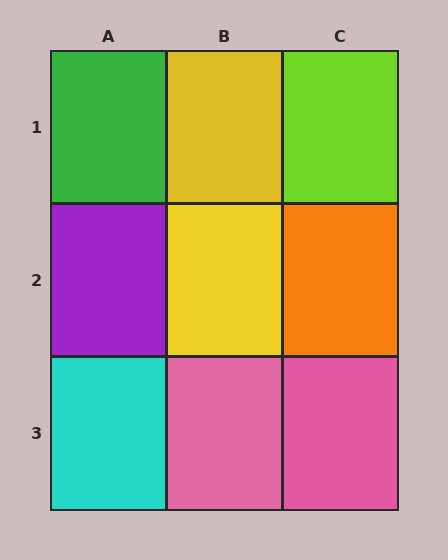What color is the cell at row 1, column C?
Lime.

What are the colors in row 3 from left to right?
Cyan, pink, pink.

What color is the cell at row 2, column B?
Yellow.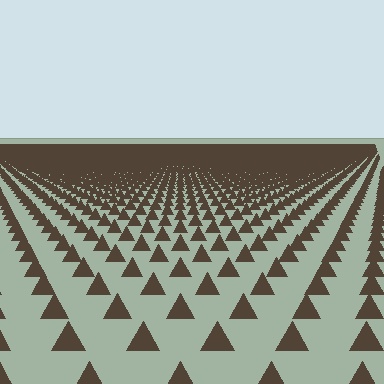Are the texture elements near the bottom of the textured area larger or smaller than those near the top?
Larger. Near the bottom, elements are closer to the viewer and appear at a bigger on-screen size.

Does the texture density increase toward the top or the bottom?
Density increases toward the top.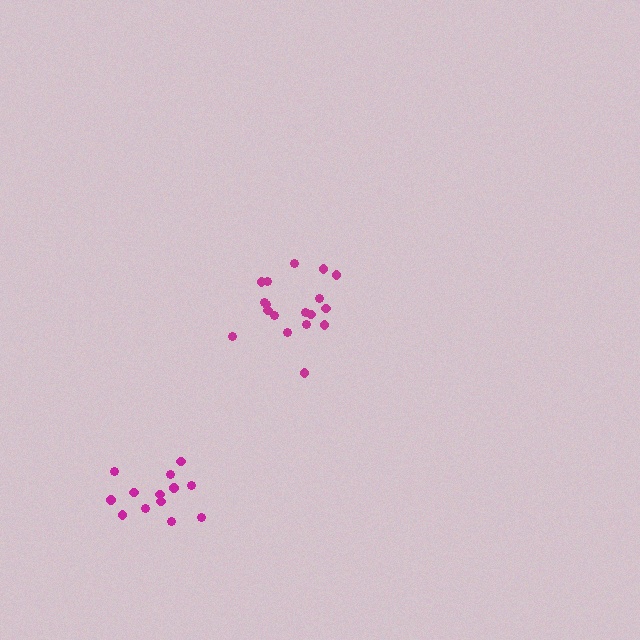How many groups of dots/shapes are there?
There are 2 groups.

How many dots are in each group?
Group 1: 18 dots, Group 2: 13 dots (31 total).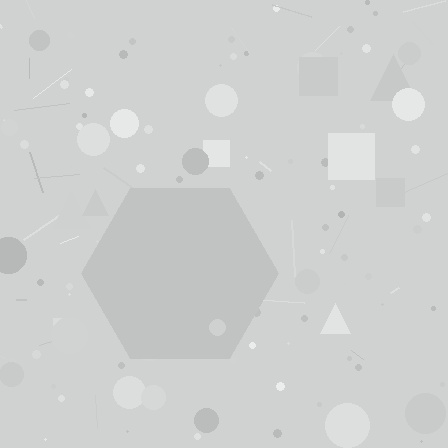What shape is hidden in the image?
A hexagon is hidden in the image.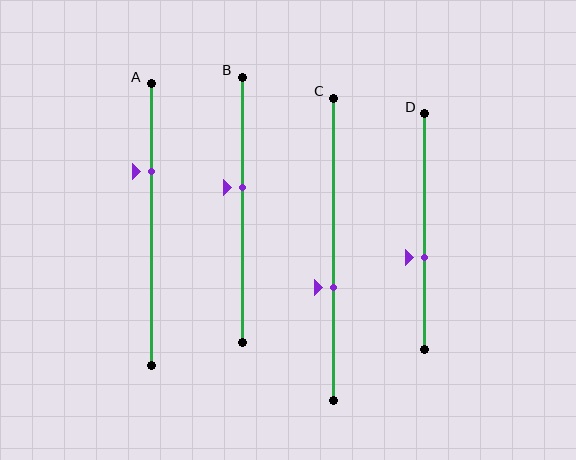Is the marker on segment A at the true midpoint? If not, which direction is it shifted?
No, the marker on segment A is shifted upward by about 19% of the segment length.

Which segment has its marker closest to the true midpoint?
Segment B has its marker closest to the true midpoint.